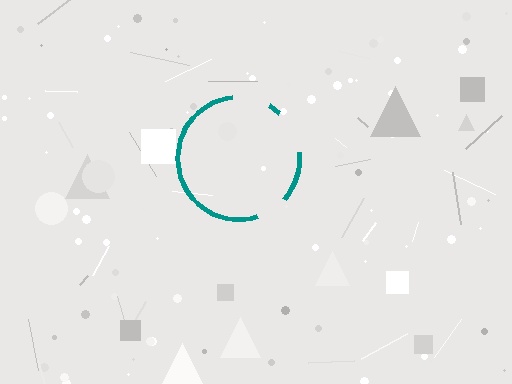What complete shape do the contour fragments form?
The contour fragments form a circle.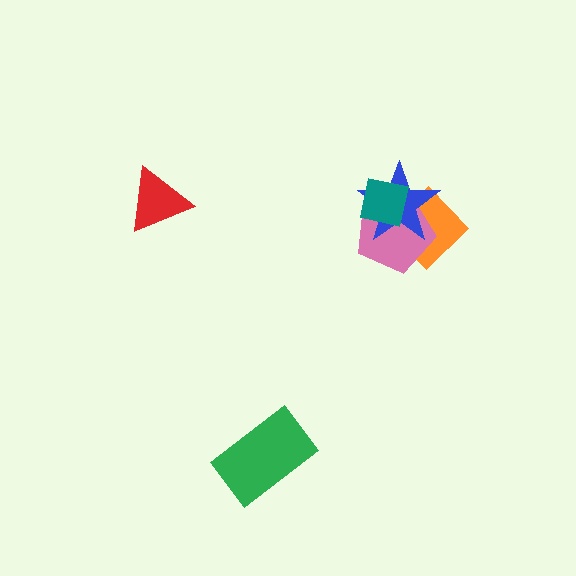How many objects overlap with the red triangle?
0 objects overlap with the red triangle.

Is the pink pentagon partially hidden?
Yes, it is partially covered by another shape.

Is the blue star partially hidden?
Yes, it is partially covered by another shape.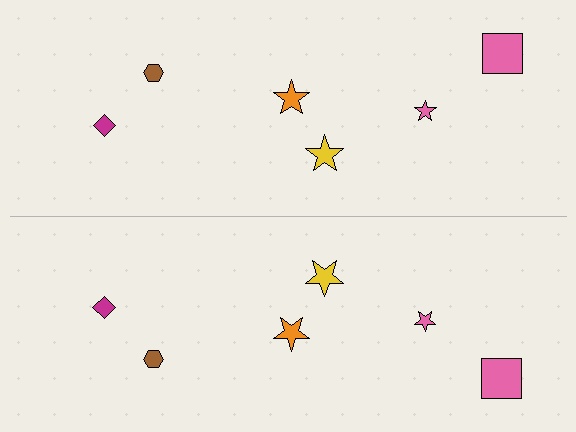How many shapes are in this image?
There are 12 shapes in this image.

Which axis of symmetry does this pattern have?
The pattern has a horizontal axis of symmetry running through the center of the image.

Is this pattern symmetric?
Yes, this pattern has bilateral (reflection) symmetry.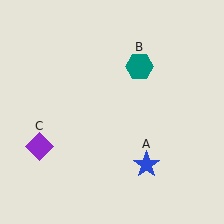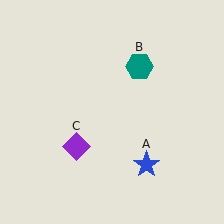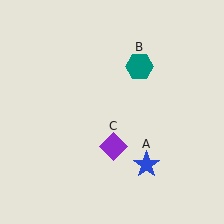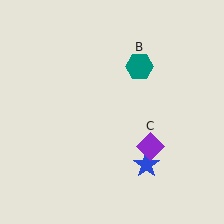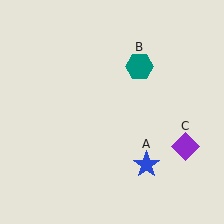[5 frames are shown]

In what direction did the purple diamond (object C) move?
The purple diamond (object C) moved right.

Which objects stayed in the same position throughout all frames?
Blue star (object A) and teal hexagon (object B) remained stationary.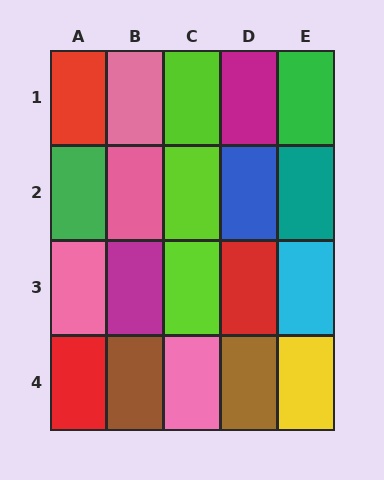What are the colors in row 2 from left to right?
Green, pink, lime, blue, teal.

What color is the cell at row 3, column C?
Lime.